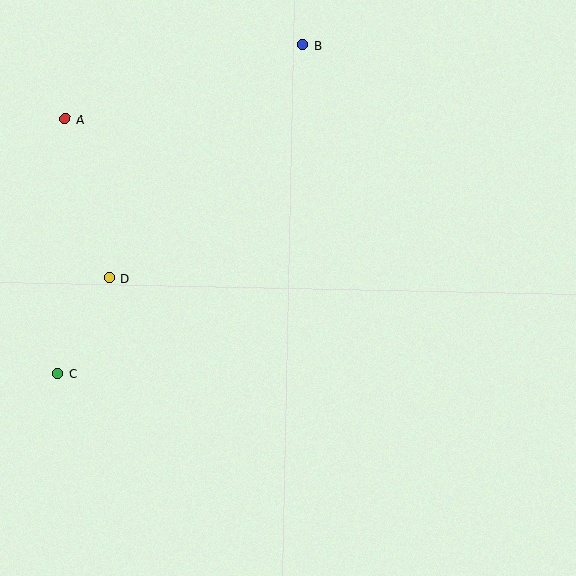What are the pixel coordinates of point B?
Point B is at (303, 45).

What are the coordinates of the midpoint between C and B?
The midpoint between C and B is at (180, 209).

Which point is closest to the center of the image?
Point D at (109, 278) is closest to the center.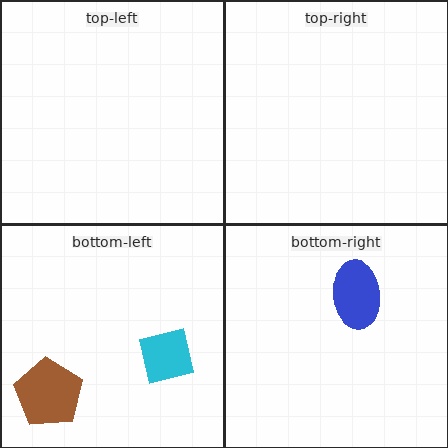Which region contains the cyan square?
The bottom-left region.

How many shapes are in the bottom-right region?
1.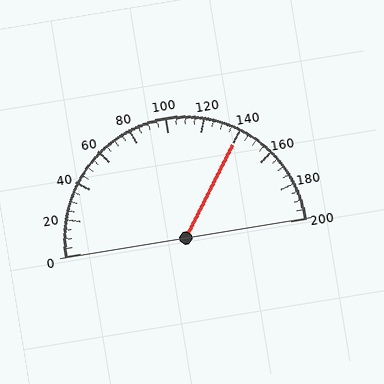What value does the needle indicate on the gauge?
The needle indicates approximately 140.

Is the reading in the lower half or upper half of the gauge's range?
The reading is in the upper half of the range (0 to 200).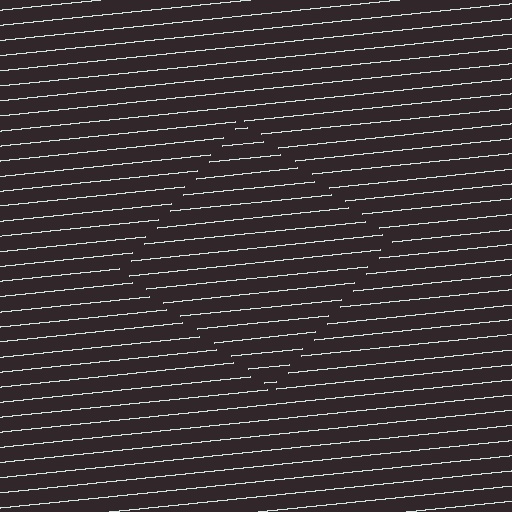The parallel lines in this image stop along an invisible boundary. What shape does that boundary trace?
An illusory square. The interior of the shape contains the same grating, shifted by half a period — the contour is defined by the phase discontinuity where line-ends from the inner and outer gratings abut.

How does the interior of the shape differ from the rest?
The interior of the shape contains the same grating, shifted by half a period — the contour is defined by the phase discontinuity where line-ends from the inner and outer gratings abut.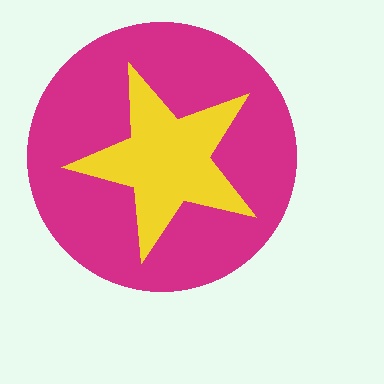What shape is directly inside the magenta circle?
The yellow star.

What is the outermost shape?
The magenta circle.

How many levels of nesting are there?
2.